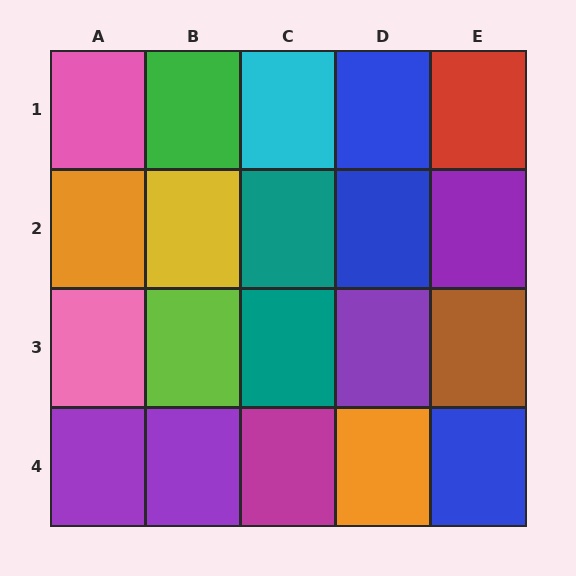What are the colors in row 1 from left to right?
Pink, green, cyan, blue, red.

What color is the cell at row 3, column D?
Purple.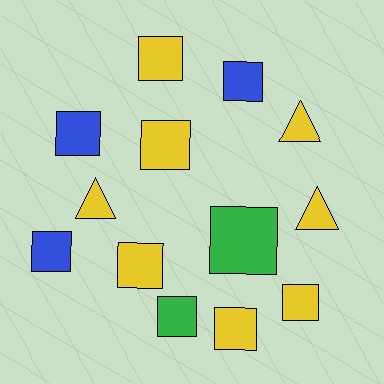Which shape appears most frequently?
Square, with 10 objects.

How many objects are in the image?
There are 13 objects.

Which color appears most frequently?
Yellow, with 8 objects.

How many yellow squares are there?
There are 5 yellow squares.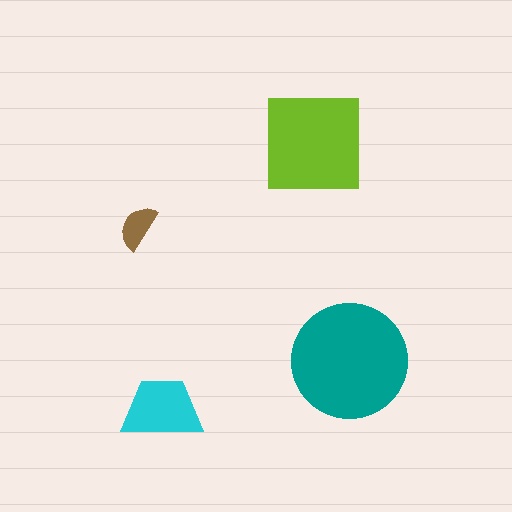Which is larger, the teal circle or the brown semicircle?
The teal circle.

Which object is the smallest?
The brown semicircle.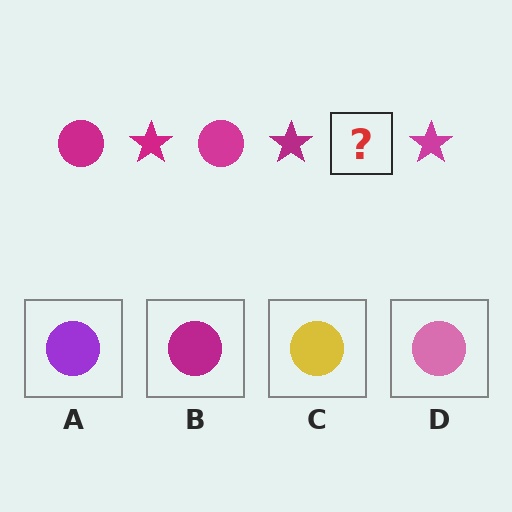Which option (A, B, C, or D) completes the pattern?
B.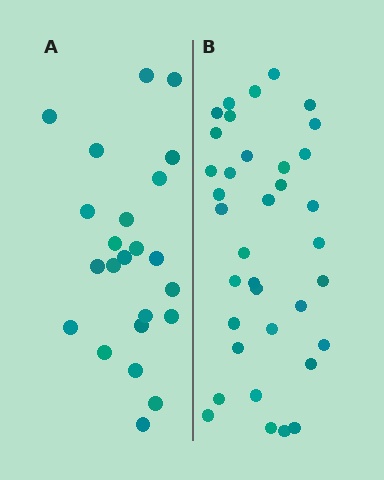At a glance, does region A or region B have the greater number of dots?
Region B (the right region) has more dots.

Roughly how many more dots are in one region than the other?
Region B has approximately 15 more dots than region A.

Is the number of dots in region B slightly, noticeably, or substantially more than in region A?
Region B has substantially more. The ratio is roughly 1.6 to 1.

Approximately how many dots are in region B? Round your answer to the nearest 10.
About 40 dots. (The exact count is 36, which rounds to 40.)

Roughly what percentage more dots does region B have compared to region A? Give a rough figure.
About 55% more.